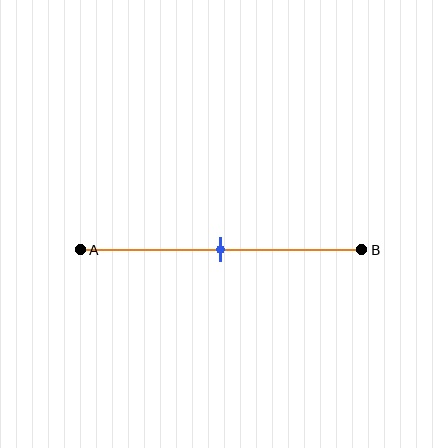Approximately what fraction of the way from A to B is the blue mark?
The blue mark is approximately 50% of the way from A to B.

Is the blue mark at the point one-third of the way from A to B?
No, the mark is at about 50% from A, not at the 33% one-third point.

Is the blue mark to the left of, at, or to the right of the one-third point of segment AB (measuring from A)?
The blue mark is to the right of the one-third point of segment AB.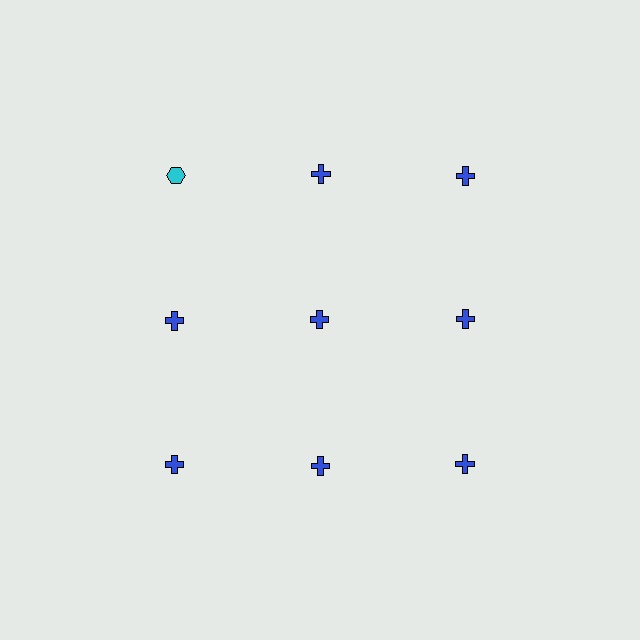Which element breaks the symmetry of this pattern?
The cyan hexagon in the top row, leftmost column breaks the symmetry. All other shapes are blue crosses.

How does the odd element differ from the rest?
It differs in both color (cyan instead of blue) and shape (hexagon instead of cross).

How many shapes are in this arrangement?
There are 9 shapes arranged in a grid pattern.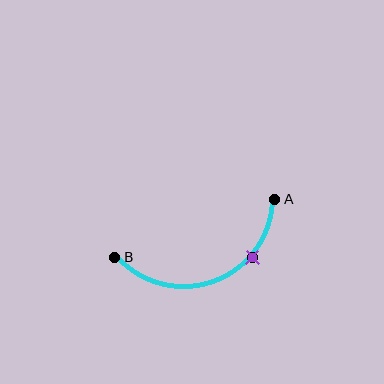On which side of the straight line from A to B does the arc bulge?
The arc bulges below the straight line connecting A and B.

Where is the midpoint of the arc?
The arc midpoint is the point on the curve farthest from the straight line joining A and B. It sits below that line.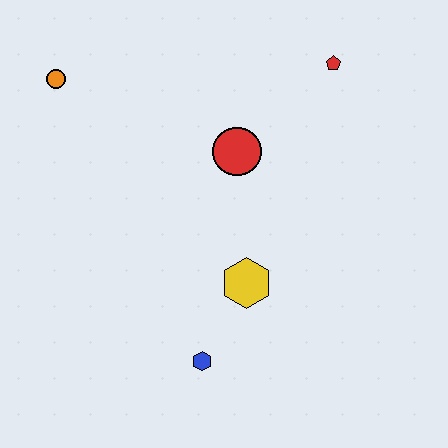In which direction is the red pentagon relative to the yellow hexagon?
The red pentagon is above the yellow hexagon.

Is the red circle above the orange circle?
No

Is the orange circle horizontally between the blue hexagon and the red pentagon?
No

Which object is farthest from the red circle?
The blue hexagon is farthest from the red circle.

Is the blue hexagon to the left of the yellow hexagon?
Yes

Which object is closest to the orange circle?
The red circle is closest to the orange circle.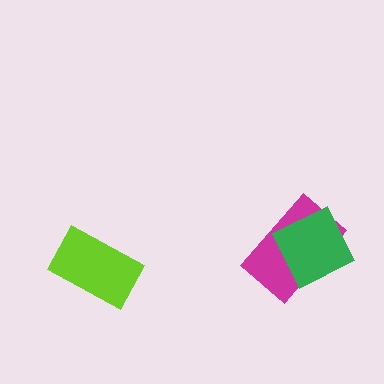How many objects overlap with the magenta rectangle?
1 object overlaps with the magenta rectangle.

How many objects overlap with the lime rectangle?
0 objects overlap with the lime rectangle.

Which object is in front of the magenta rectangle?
The green square is in front of the magenta rectangle.